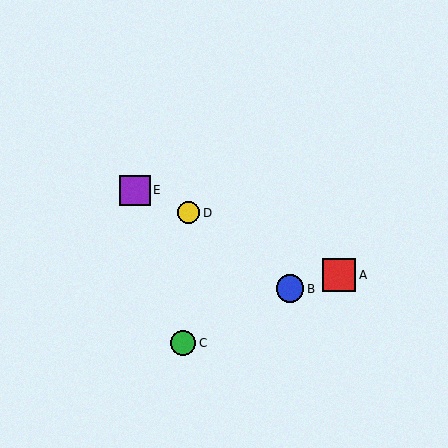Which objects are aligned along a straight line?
Objects A, D, E are aligned along a straight line.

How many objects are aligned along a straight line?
3 objects (A, D, E) are aligned along a straight line.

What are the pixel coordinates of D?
Object D is at (189, 213).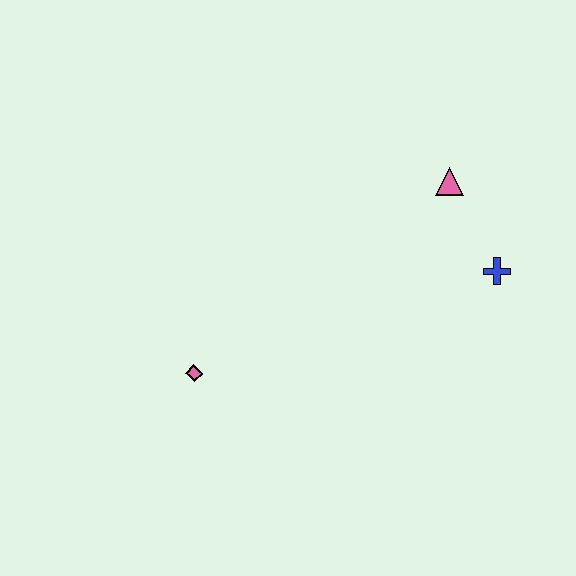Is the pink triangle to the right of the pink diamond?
Yes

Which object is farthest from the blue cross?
The pink diamond is farthest from the blue cross.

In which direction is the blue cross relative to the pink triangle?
The blue cross is below the pink triangle.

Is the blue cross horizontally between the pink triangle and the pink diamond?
No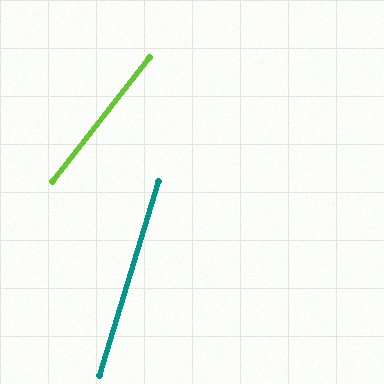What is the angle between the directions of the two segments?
Approximately 21 degrees.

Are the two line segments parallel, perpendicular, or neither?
Neither parallel nor perpendicular — they differ by about 21°.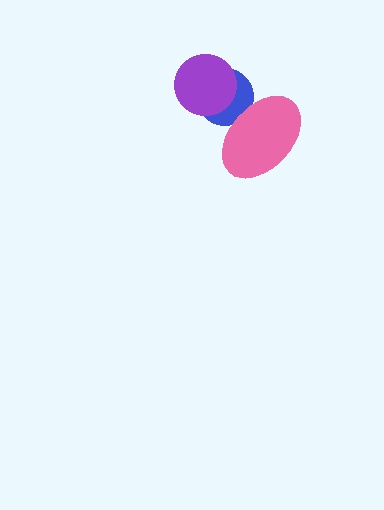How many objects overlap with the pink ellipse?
1 object overlaps with the pink ellipse.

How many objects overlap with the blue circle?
2 objects overlap with the blue circle.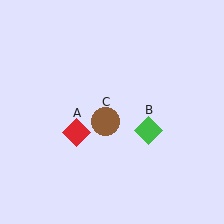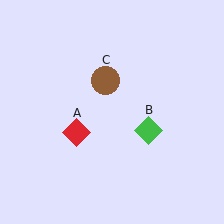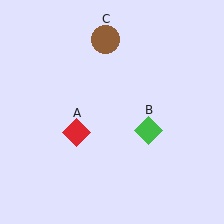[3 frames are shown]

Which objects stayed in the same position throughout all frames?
Red diamond (object A) and green diamond (object B) remained stationary.